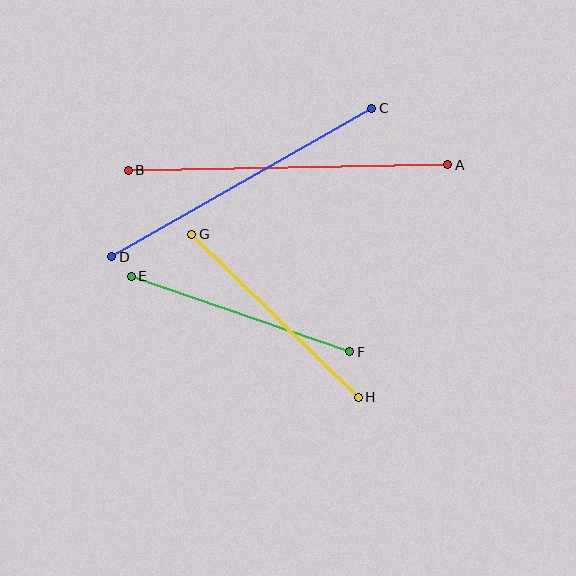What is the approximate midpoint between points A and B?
The midpoint is at approximately (288, 167) pixels.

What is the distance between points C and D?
The distance is approximately 299 pixels.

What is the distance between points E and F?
The distance is approximately 231 pixels.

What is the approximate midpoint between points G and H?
The midpoint is at approximately (275, 316) pixels.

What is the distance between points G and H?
The distance is approximately 233 pixels.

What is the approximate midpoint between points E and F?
The midpoint is at approximately (240, 314) pixels.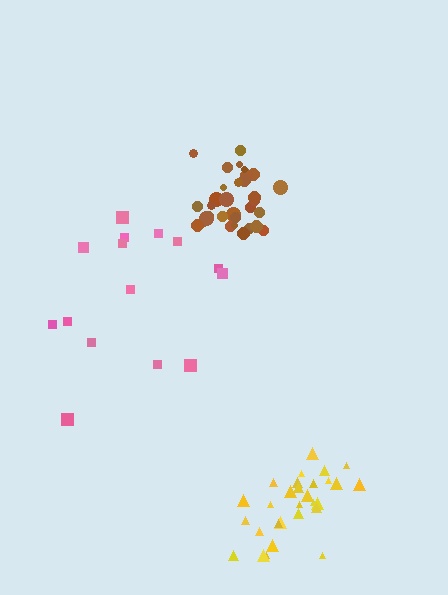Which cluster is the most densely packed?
Brown.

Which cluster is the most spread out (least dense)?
Pink.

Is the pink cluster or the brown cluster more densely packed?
Brown.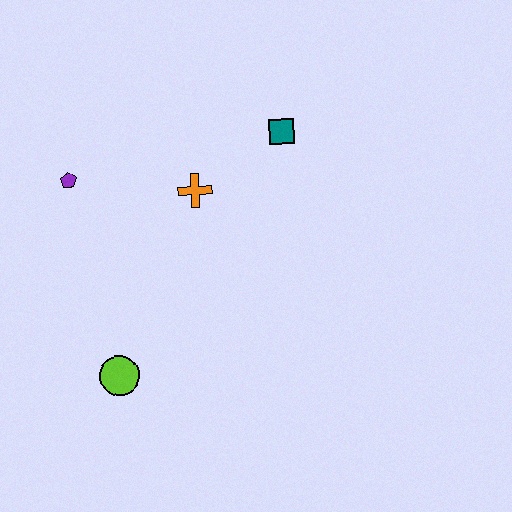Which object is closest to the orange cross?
The teal square is closest to the orange cross.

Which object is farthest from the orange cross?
The lime circle is farthest from the orange cross.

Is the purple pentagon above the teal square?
No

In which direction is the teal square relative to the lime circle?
The teal square is above the lime circle.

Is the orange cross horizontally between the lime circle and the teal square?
Yes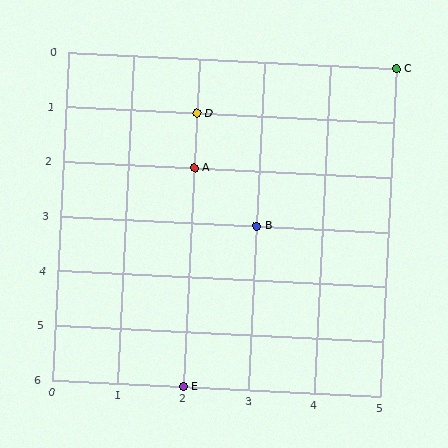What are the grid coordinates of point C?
Point C is at grid coordinates (5, 0).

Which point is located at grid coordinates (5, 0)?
Point C is at (5, 0).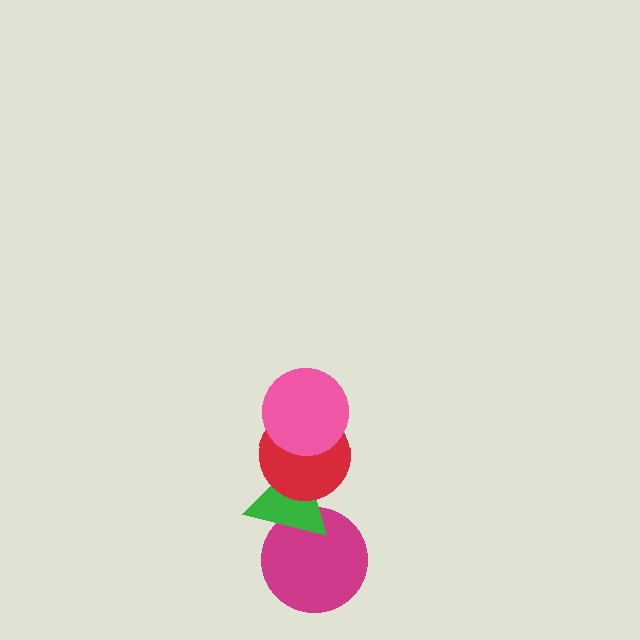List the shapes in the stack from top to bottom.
From top to bottom: the pink circle, the red circle, the green triangle, the magenta circle.